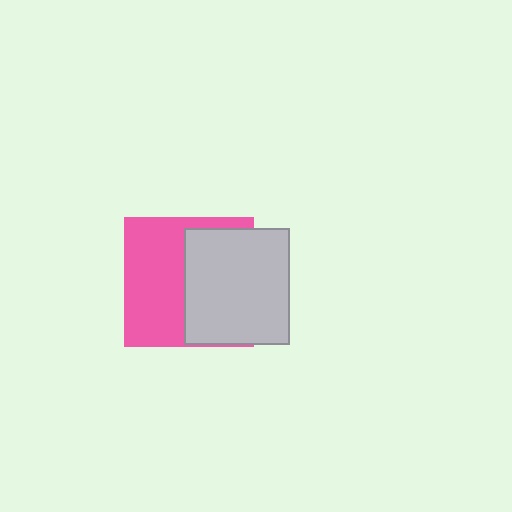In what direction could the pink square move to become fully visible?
The pink square could move left. That would shift it out from behind the light gray rectangle entirely.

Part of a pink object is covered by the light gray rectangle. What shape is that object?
It is a square.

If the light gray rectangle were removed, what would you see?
You would see the complete pink square.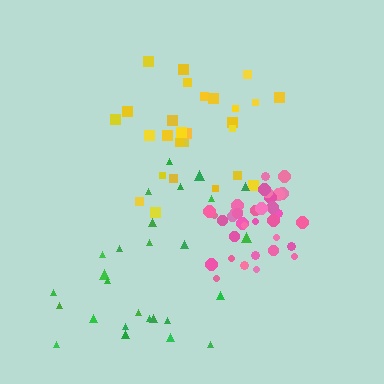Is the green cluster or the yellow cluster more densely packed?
Yellow.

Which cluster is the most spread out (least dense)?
Green.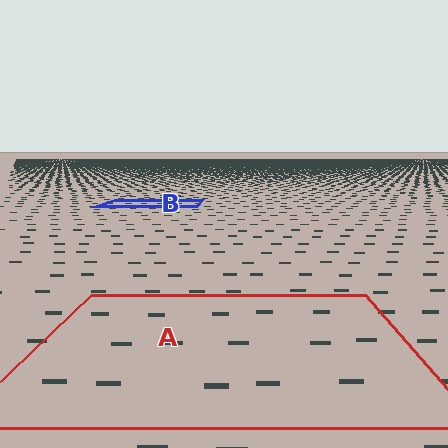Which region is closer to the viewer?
Region A is closer. The texture elements there are larger and more spread out.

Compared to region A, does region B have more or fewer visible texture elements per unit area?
Region B has more texture elements per unit area — they are packed more densely because it is farther away.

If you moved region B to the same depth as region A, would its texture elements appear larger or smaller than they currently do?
They would appear larger. At a closer depth, the same texture elements are projected at a bigger on-screen size.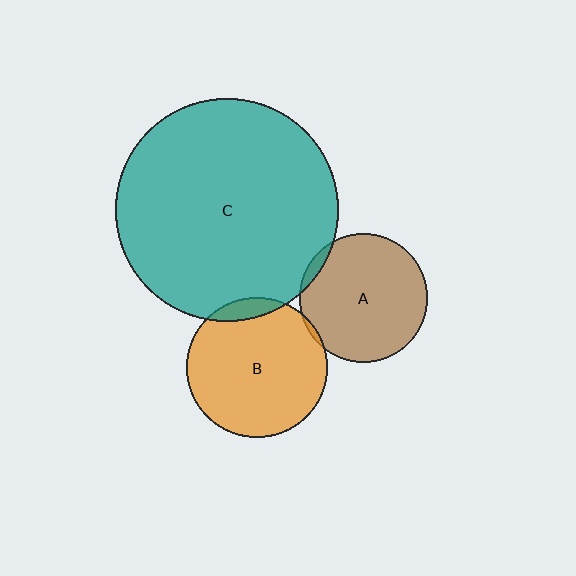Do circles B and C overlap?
Yes.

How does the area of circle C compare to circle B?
Approximately 2.5 times.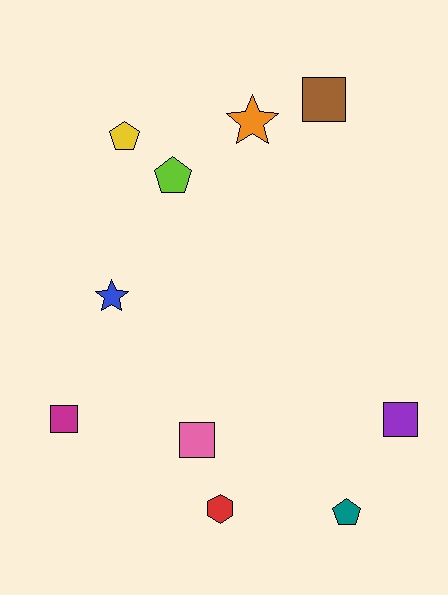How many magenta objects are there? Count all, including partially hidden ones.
There is 1 magenta object.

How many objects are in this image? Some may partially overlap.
There are 10 objects.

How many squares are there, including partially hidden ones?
There are 4 squares.